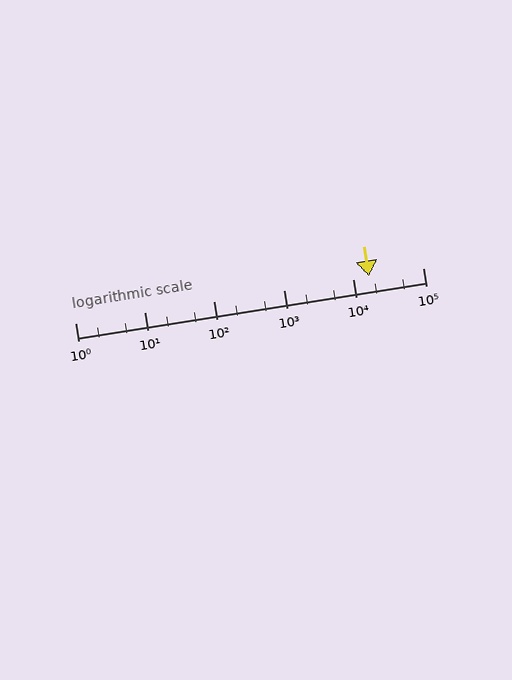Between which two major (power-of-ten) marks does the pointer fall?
The pointer is between 10000 and 100000.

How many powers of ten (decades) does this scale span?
The scale spans 5 decades, from 1 to 100000.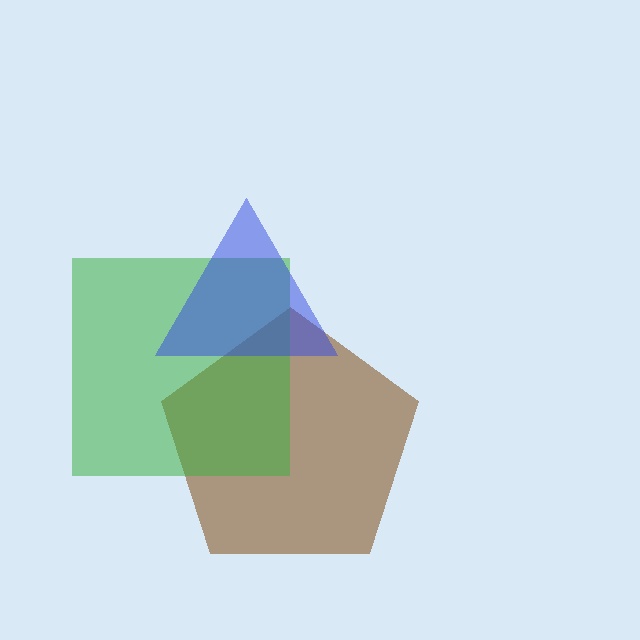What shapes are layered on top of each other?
The layered shapes are: a brown pentagon, a green square, a blue triangle.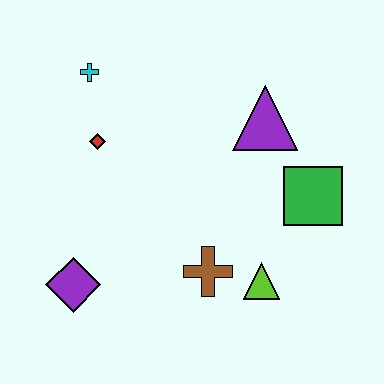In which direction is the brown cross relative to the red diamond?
The brown cross is below the red diamond.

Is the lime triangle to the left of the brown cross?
No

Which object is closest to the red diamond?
The cyan cross is closest to the red diamond.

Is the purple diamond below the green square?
Yes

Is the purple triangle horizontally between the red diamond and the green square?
Yes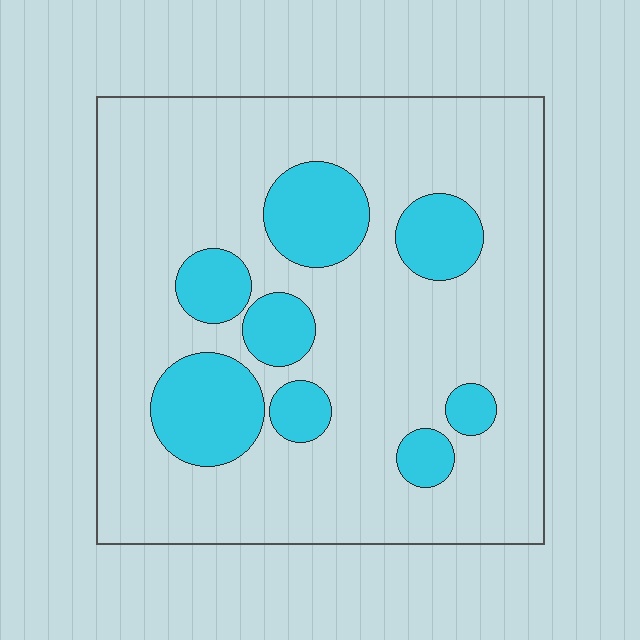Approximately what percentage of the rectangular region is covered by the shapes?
Approximately 20%.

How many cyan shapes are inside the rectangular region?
8.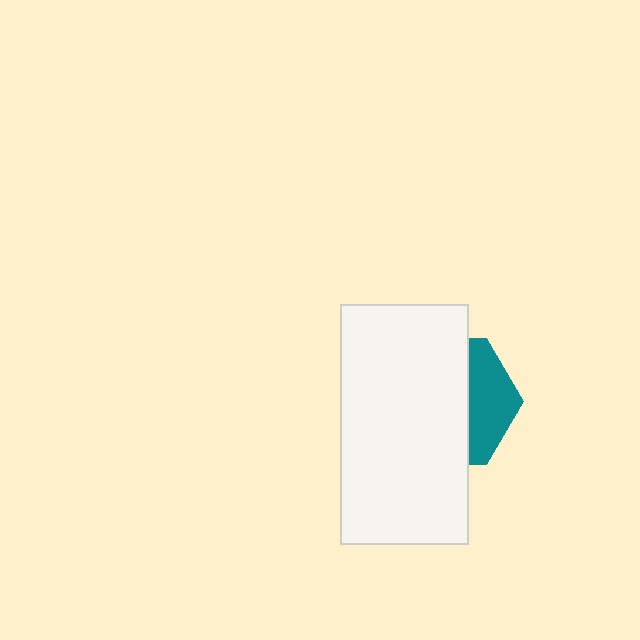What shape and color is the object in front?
The object in front is a white rectangle.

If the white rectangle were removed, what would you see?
You would see the complete teal hexagon.